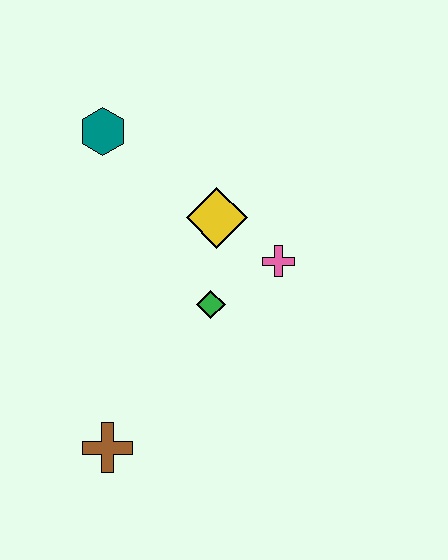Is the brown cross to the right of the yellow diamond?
No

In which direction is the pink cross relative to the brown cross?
The pink cross is above the brown cross.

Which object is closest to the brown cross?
The green diamond is closest to the brown cross.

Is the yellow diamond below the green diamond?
No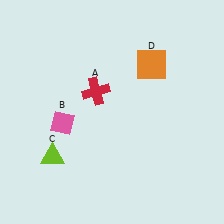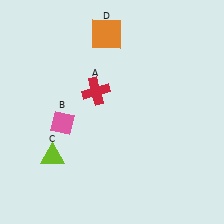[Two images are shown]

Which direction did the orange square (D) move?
The orange square (D) moved left.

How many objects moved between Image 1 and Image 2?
1 object moved between the two images.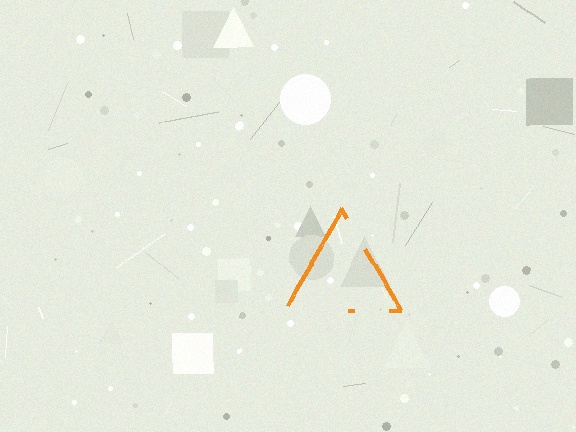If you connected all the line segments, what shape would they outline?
They would outline a triangle.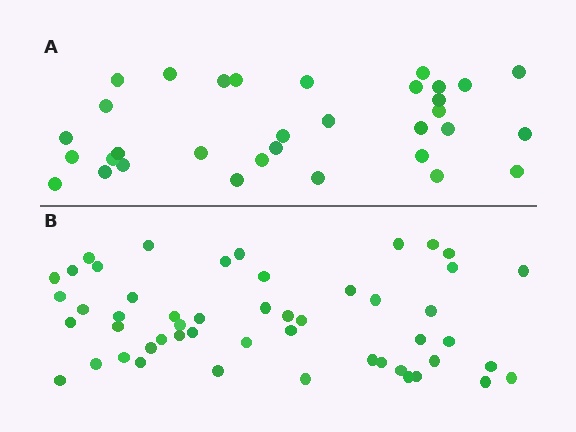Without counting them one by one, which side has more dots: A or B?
Region B (the bottom region) has more dots.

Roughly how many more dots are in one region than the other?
Region B has approximately 20 more dots than region A.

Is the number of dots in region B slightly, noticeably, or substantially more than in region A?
Region B has substantially more. The ratio is roughly 1.5 to 1.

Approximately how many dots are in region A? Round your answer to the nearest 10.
About 30 dots. (The exact count is 33, which rounds to 30.)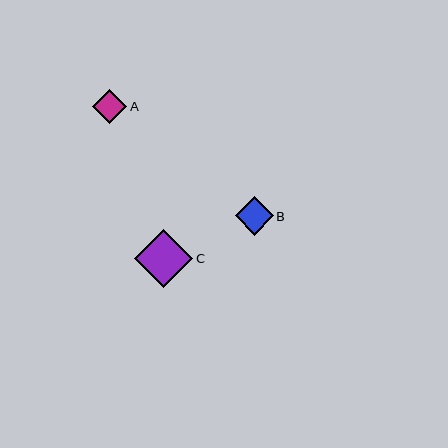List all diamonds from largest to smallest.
From largest to smallest: C, B, A.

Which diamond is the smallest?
Diamond A is the smallest with a size of approximately 34 pixels.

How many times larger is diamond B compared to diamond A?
Diamond B is approximately 1.1 times the size of diamond A.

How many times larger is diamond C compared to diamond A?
Diamond C is approximately 1.7 times the size of diamond A.